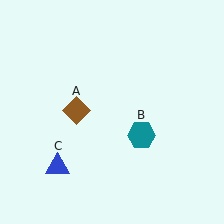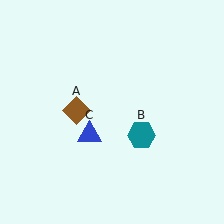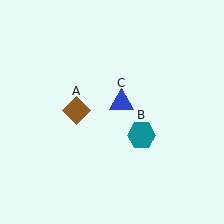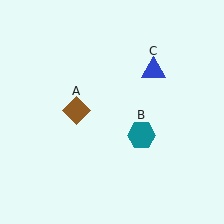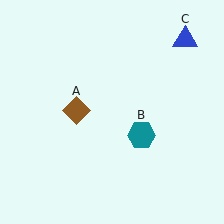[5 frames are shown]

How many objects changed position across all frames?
1 object changed position: blue triangle (object C).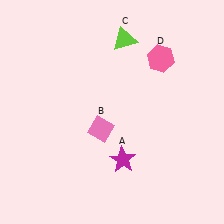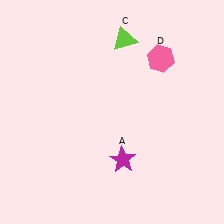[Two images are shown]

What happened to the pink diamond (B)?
The pink diamond (B) was removed in Image 2. It was in the bottom-left area of Image 1.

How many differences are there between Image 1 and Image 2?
There is 1 difference between the two images.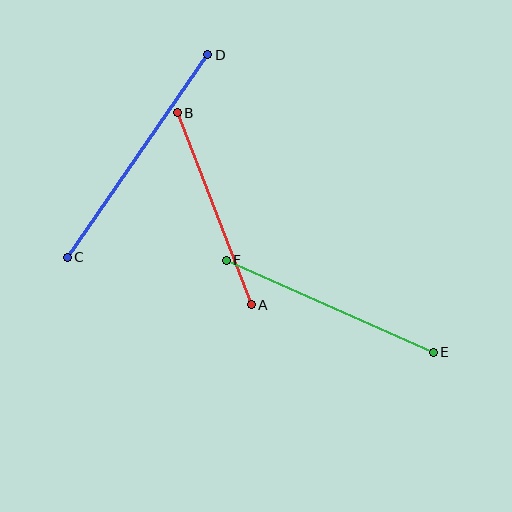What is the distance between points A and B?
The distance is approximately 205 pixels.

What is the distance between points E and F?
The distance is approximately 227 pixels.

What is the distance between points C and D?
The distance is approximately 247 pixels.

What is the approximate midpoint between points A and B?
The midpoint is at approximately (214, 209) pixels.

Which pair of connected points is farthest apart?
Points C and D are farthest apart.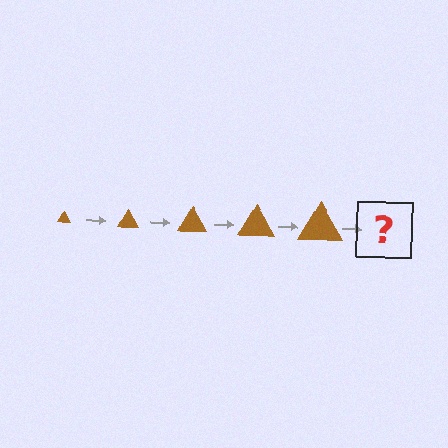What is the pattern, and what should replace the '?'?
The pattern is that the triangle gets progressively larger each step. The '?' should be a brown triangle, larger than the previous one.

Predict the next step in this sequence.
The next step is a brown triangle, larger than the previous one.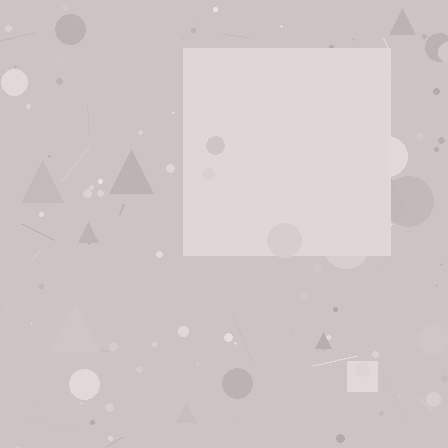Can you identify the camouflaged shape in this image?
The camouflaged shape is a square.